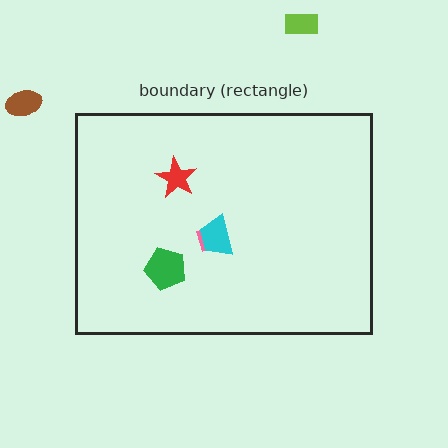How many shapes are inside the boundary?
4 inside, 2 outside.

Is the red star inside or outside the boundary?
Inside.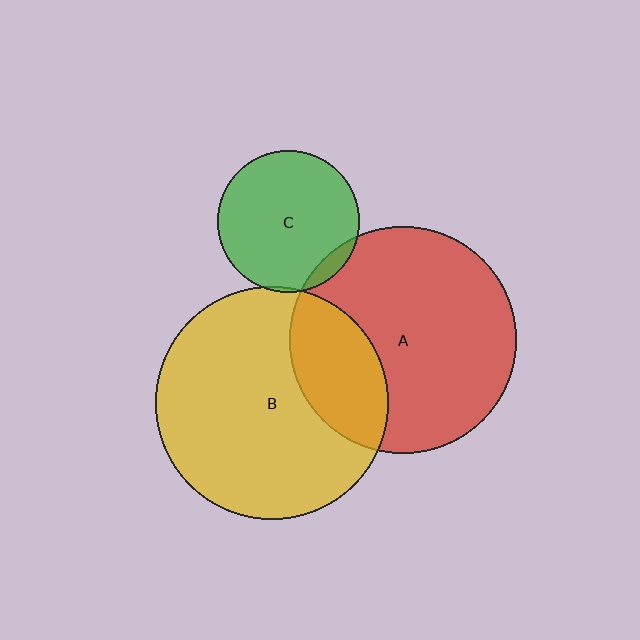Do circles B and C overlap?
Yes.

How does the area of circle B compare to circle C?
Approximately 2.7 times.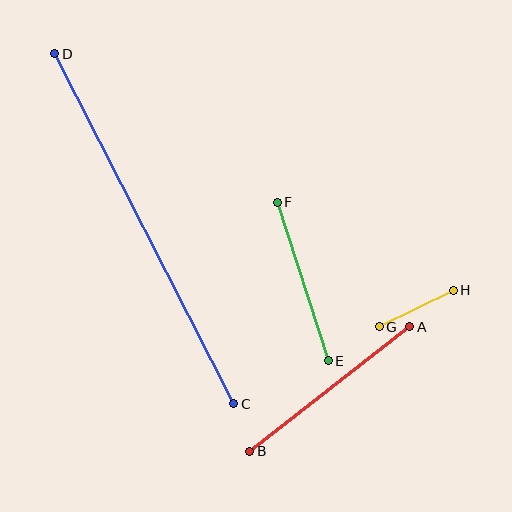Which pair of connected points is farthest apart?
Points C and D are farthest apart.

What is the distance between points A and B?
The distance is approximately 202 pixels.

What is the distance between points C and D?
The distance is approximately 393 pixels.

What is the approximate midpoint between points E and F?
The midpoint is at approximately (303, 281) pixels.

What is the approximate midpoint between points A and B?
The midpoint is at approximately (330, 389) pixels.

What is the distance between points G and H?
The distance is approximately 82 pixels.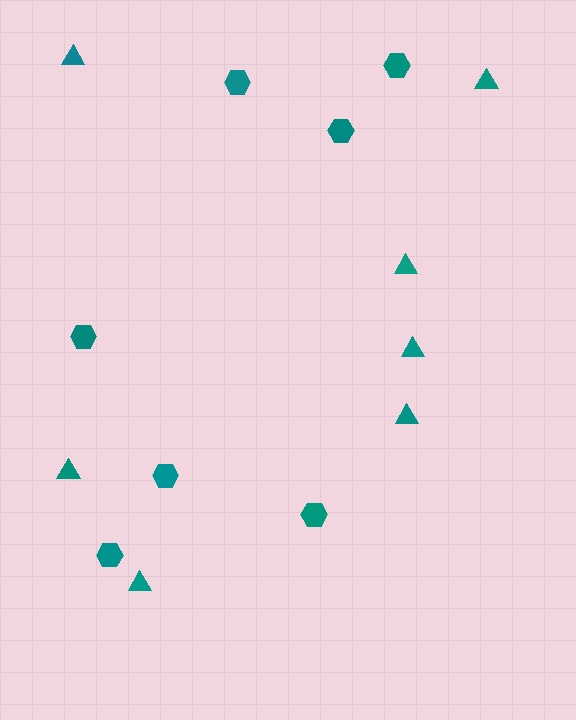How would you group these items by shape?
There are 2 groups: one group of hexagons (7) and one group of triangles (7).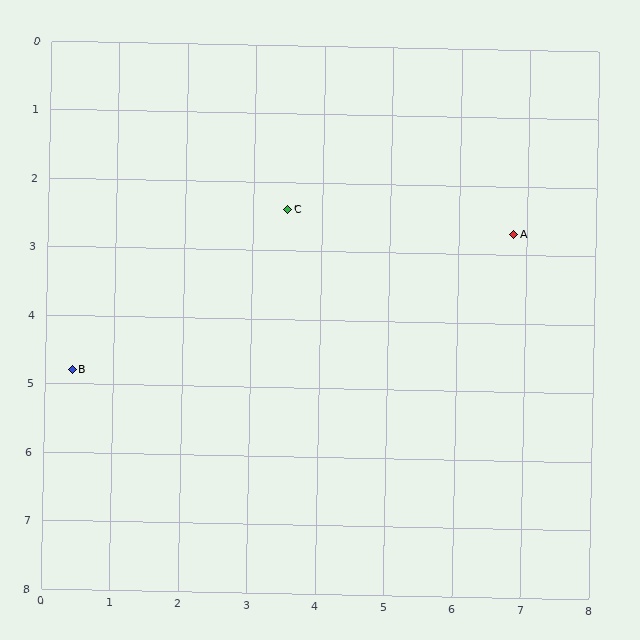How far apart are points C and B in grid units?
Points C and B are about 3.9 grid units apart.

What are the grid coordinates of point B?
Point B is at approximately (0.4, 4.8).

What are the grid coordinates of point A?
Point A is at approximately (6.8, 2.7).